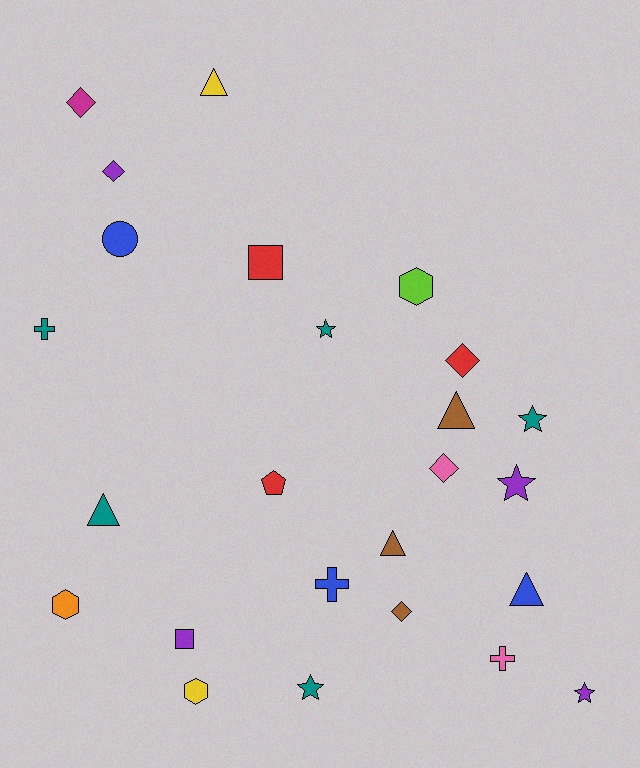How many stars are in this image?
There are 5 stars.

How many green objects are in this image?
There are no green objects.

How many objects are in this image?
There are 25 objects.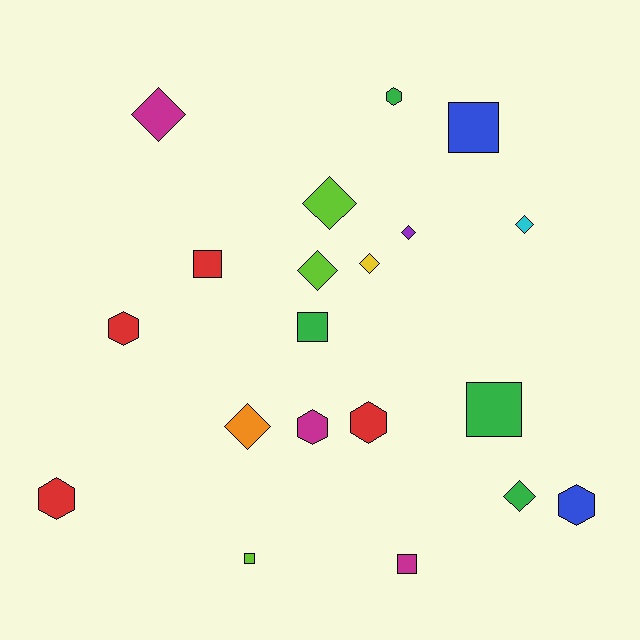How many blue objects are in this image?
There are 2 blue objects.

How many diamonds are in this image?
There are 8 diamonds.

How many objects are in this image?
There are 20 objects.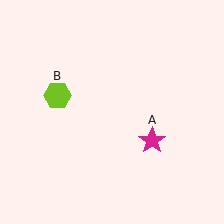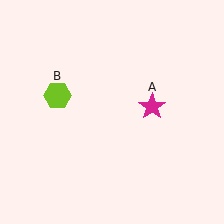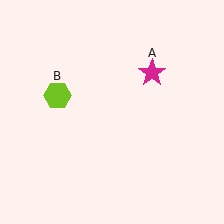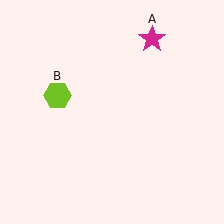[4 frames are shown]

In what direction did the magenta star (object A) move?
The magenta star (object A) moved up.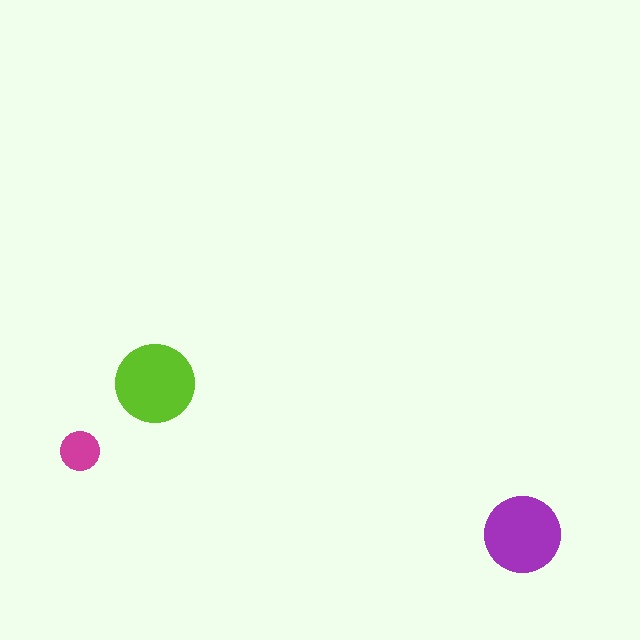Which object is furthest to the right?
The purple circle is rightmost.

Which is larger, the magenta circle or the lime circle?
The lime one.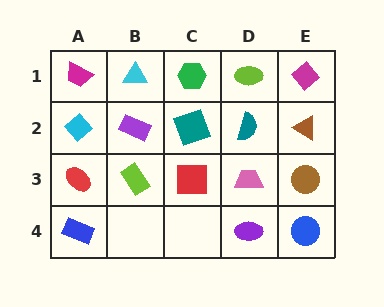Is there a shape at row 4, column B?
No, that cell is empty.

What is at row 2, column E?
A brown triangle.